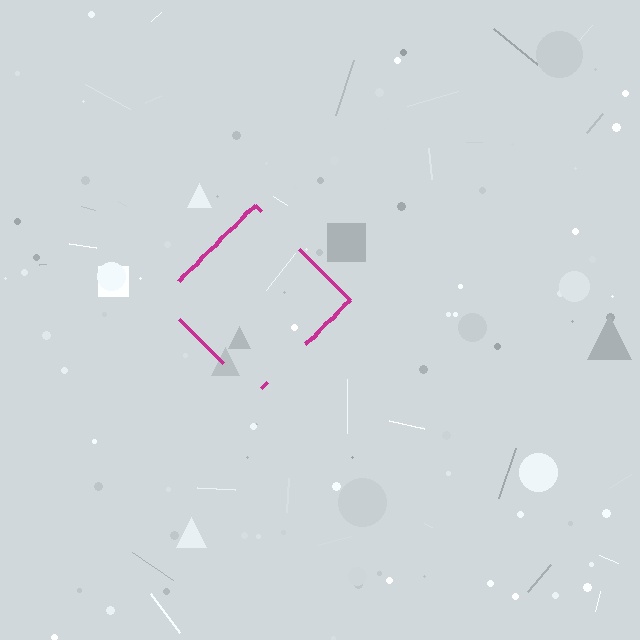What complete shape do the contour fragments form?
The contour fragments form a diamond.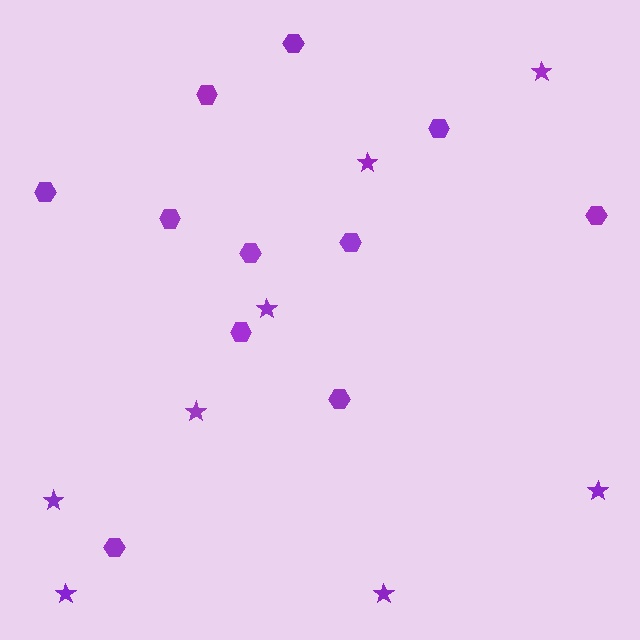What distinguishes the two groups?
There are 2 groups: one group of hexagons (11) and one group of stars (8).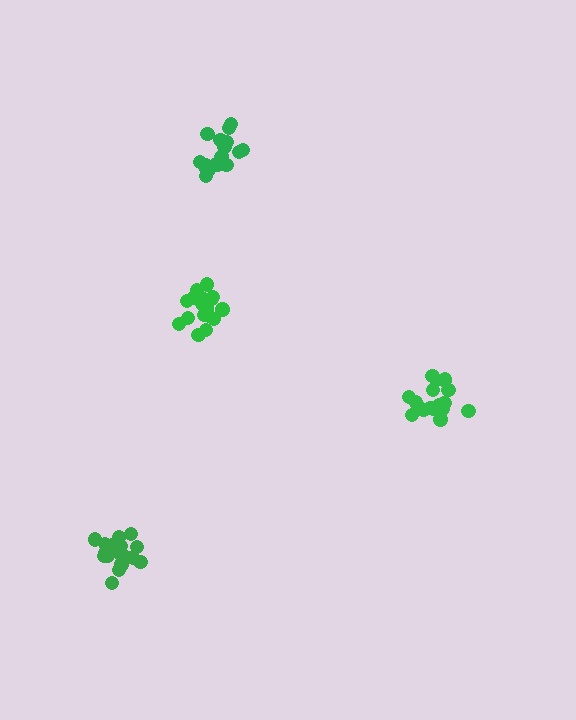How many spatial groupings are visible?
There are 4 spatial groupings.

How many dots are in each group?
Group 1: 17 dots, Group 2: 19 dots, Group 3: 20 dots, Group 4: 18 dots (74 total).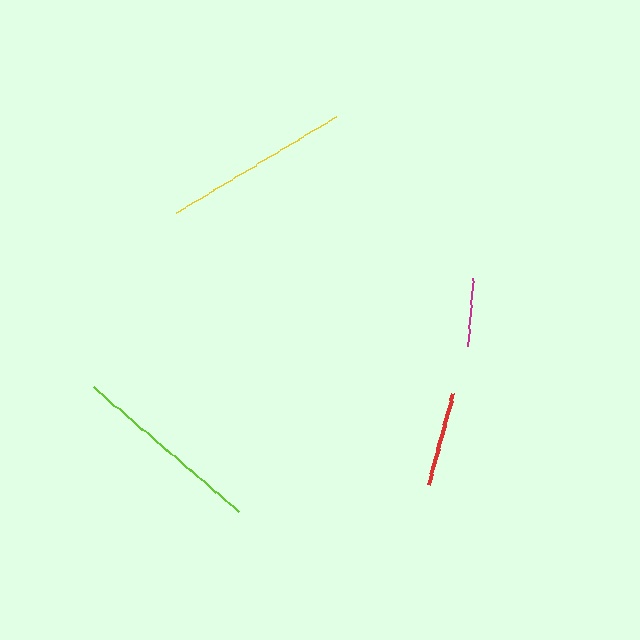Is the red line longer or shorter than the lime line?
The lime line is longer than the red line.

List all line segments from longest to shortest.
From longest to shortest: lime, yellow, red, magenta.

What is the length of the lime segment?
The lime segment is approximately 191 pixels long.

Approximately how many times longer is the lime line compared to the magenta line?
The lime line is approximately 2.8 times the length of the magenta line.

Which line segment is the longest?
The lime line is the longest at approximately 191 pixels.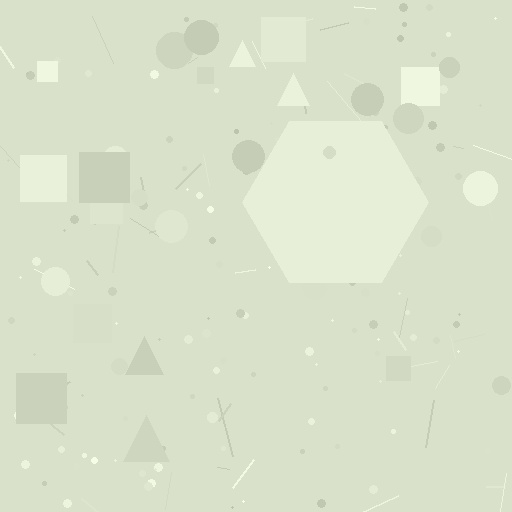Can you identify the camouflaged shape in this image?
The camouflaged shape is a hexagon.